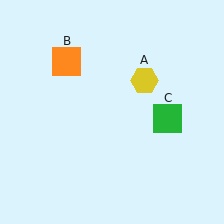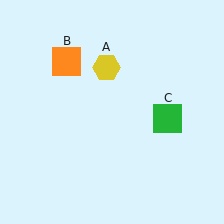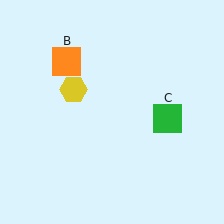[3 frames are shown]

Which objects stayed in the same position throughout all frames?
Orange square (object B) and green square (object C) remained stationary.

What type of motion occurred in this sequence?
The yellow hexagon (object A) rotated counterclockwise around the center of the scene.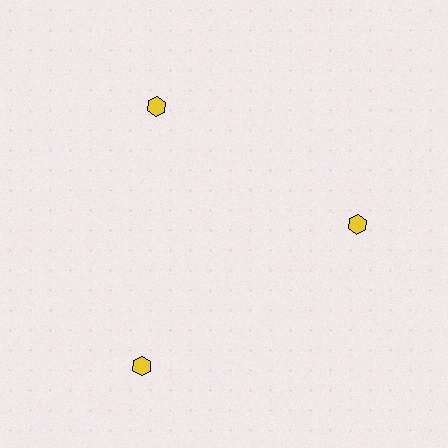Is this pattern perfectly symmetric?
No. The 3 yellow hexagons are arranged in a ring, but one element near the 7 o'clock position is pushed outward from the center, breaking the 3-fold rotational symmetry.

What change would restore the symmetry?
The symmetry would be restored by moving it inward, back onto the ring so that all 3 hexagons sit at equal angles and equal distance from the center.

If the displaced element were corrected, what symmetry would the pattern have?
It would have 3-fold rotational symmetry — the pattern would map onto itself every 120 degrees.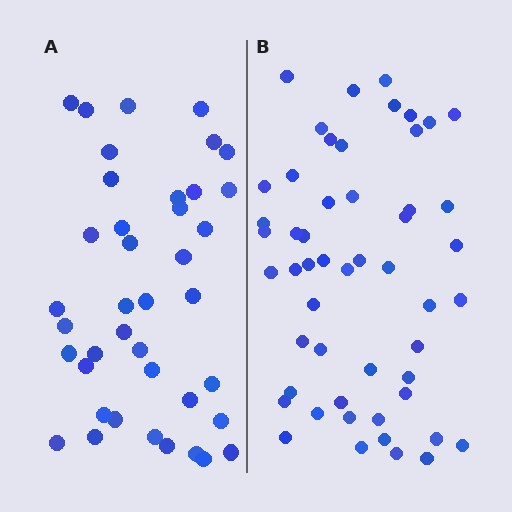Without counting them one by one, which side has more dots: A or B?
Region B (the right region) has more dots.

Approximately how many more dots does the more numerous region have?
Region B has roughly 12 or so more dots than region A.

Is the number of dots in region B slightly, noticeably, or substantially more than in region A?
Region B has noticeably more, but not dramatically so. The ratio is roughly 1.3 to 1.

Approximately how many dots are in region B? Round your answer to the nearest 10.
About 50 dots. (The exact count is 52, which rounds to 50.)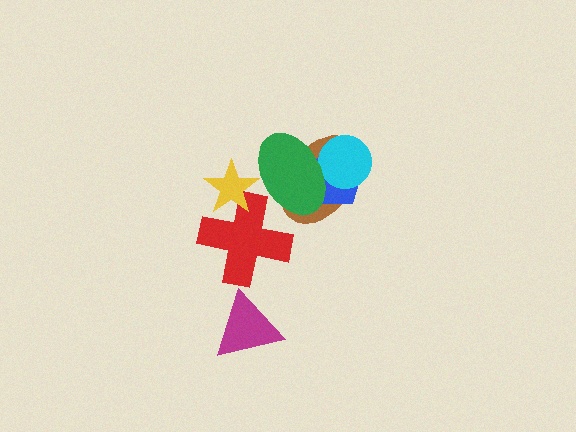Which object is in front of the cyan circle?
The green ellipse is in front of the cyan circle.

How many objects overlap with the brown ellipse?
3 objects overlap with the brown ellipse.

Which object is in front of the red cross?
The yellow star is in front of the red cross.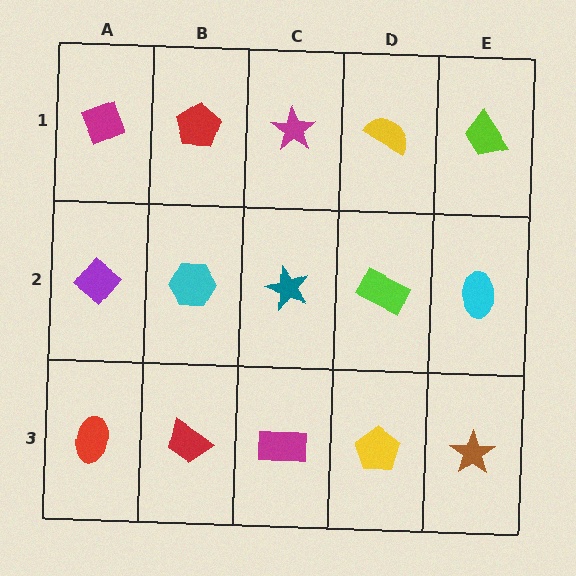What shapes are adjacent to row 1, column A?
A purple diamond (row 2, column A), a red pentagon (row 1, column B).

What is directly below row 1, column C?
A teal star.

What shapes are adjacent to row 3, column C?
A teal star (row 2, column C), a red trapezoid (row 3, column B), a yellow pentagon (row 3, column D).